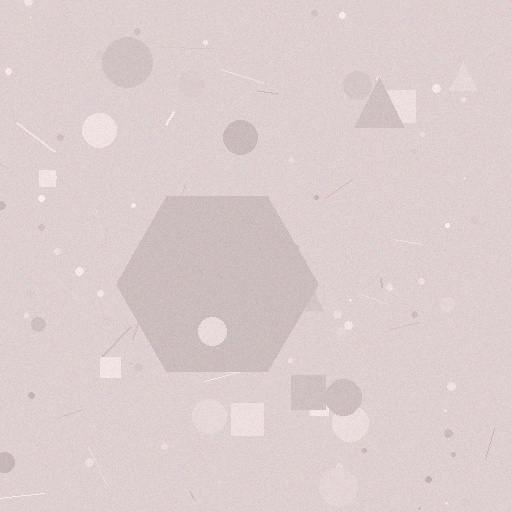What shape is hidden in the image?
A hexagon is hidden in the image.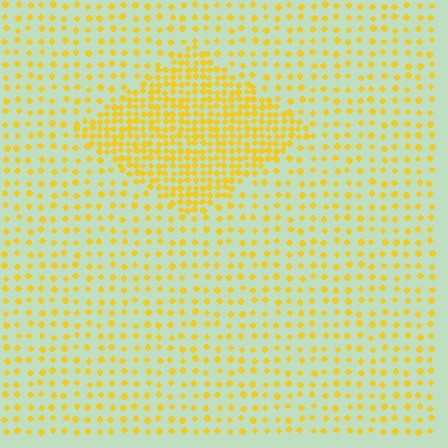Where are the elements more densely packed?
The elements are more densely packed inside the diamond boundary.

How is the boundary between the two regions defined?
The boundary is defined by a change in element density (approximately 2.6x ratio). All elements are the same color, size, and shape.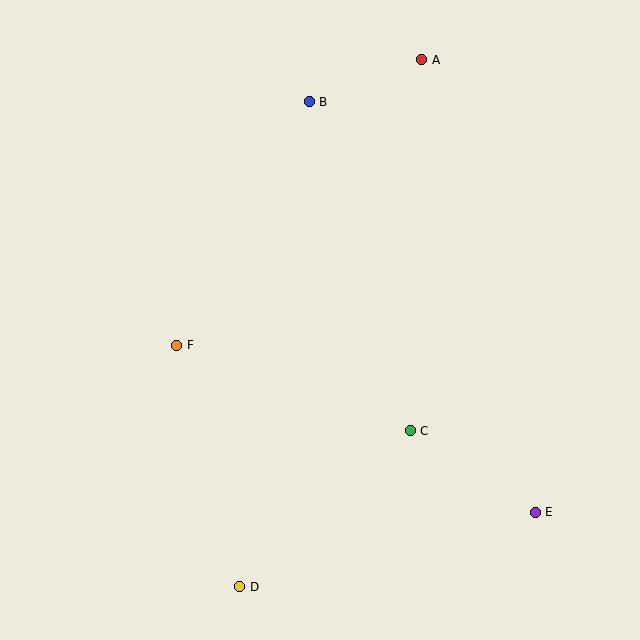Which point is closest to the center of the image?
Point C at (410, 431) is closest to the center.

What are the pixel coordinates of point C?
Point C is at (410, 431).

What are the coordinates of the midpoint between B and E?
The midpoint between B and E is at (422, 307).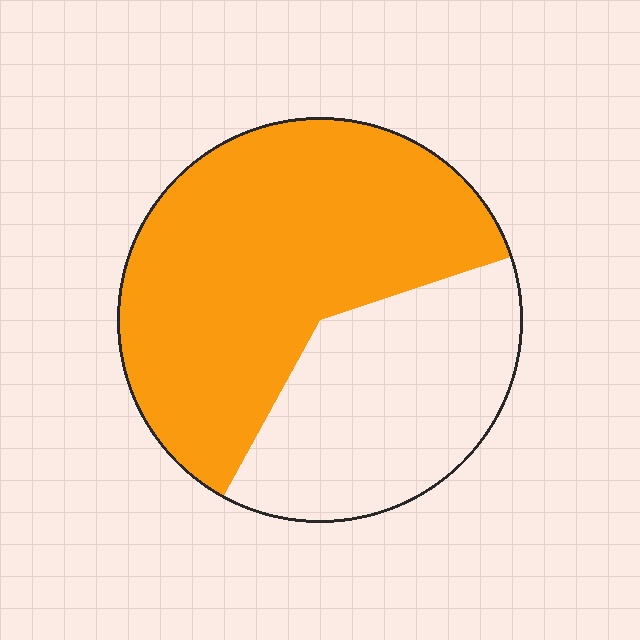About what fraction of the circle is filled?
About five eighths (5/8).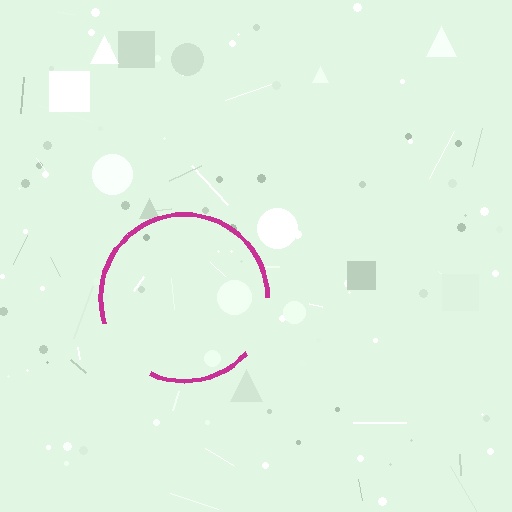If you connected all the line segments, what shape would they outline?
They would outline a circle.